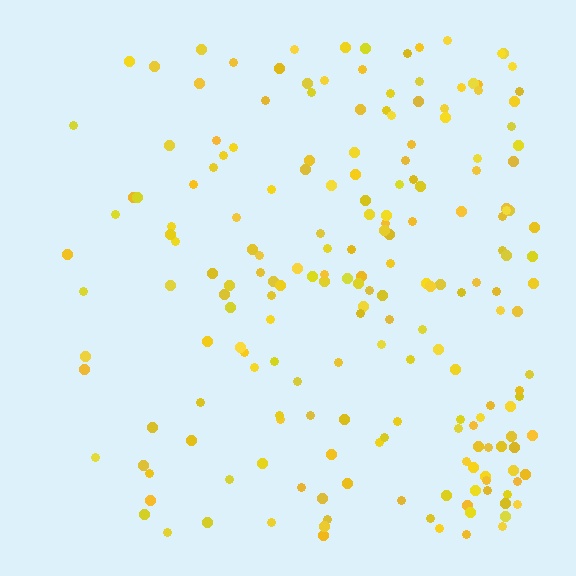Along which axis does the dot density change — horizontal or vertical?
Horizontal.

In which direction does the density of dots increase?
From left to right, with the right side densest.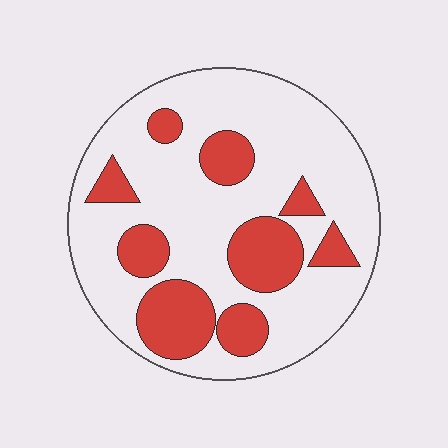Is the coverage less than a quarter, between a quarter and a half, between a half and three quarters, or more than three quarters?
Between a quarter and a half.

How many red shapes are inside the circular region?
9.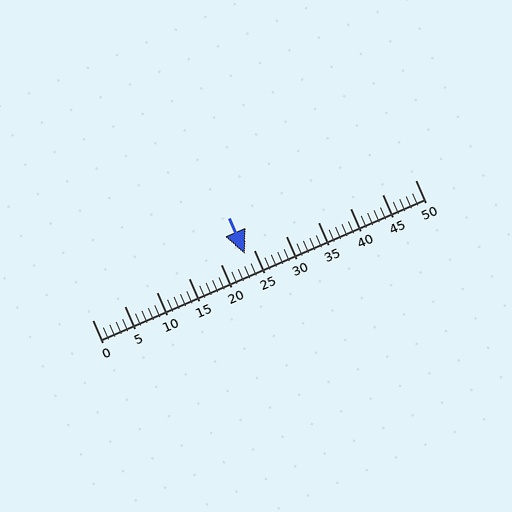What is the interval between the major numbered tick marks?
The major tick marks are spaced 5 units apart.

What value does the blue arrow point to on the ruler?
The blue arrow points to approximately 24.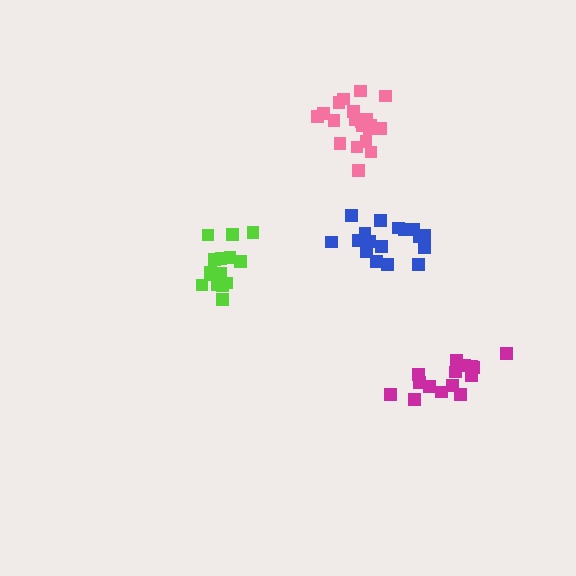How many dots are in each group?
Group 1: 20 dots, Group 2: 15 dots, Group 3: 17 dots, Group 4: 15 dots (67 total).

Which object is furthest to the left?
The lime cluster is leftmost.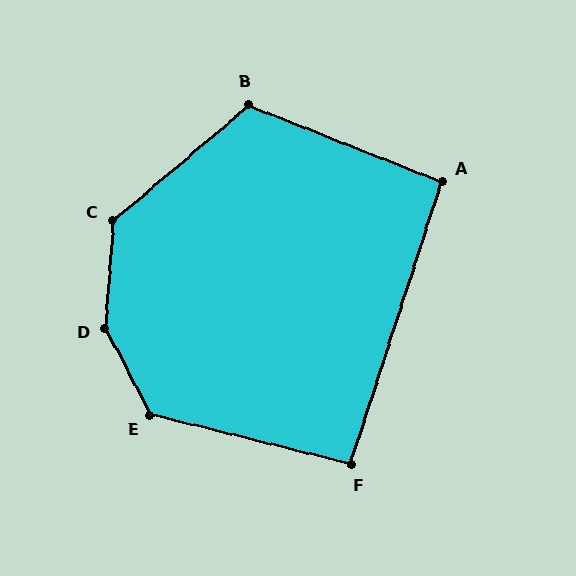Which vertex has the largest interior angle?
D, at approximately 148 degrees.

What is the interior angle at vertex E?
Approximately 131 degrees (obtuse).